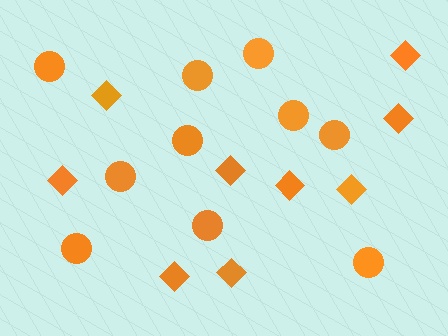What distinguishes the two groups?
There are 2 groups: one group of diamonds (9) and one group of circles (10).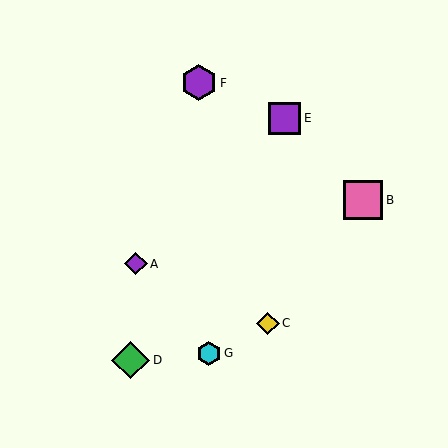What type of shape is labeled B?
Shape B is a pink square.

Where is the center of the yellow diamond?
The center of the yellow diamond is at (268, 323).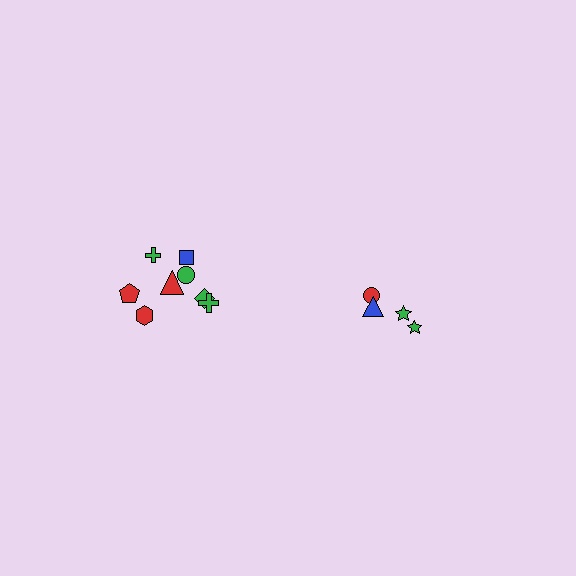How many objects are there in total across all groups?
There are 12 objects.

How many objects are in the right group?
There are 4 objects.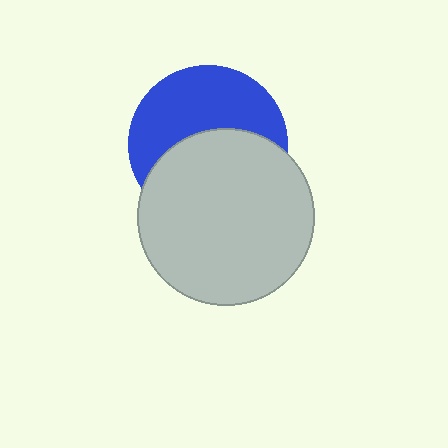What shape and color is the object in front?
The object in front is a light gray circle.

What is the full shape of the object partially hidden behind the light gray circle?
The partially hidden object is a blue circle.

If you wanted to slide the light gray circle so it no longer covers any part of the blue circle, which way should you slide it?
Slide it down — that is the most direct way to separate the two shapes.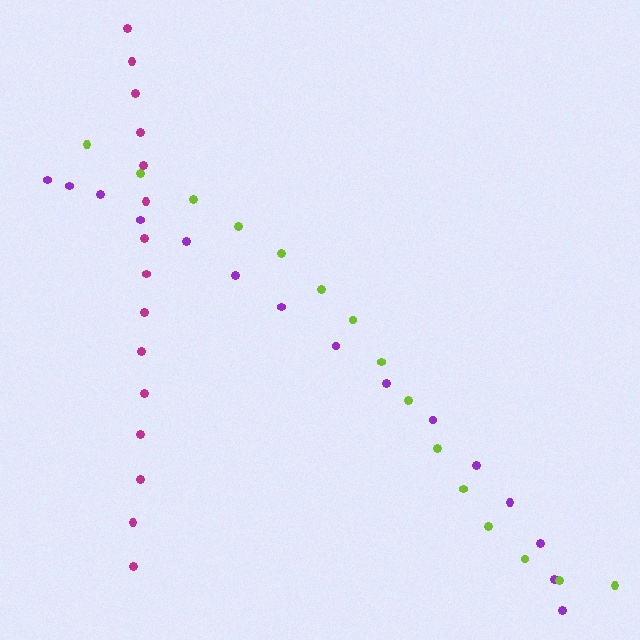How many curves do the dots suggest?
There are 3 distinct paths.